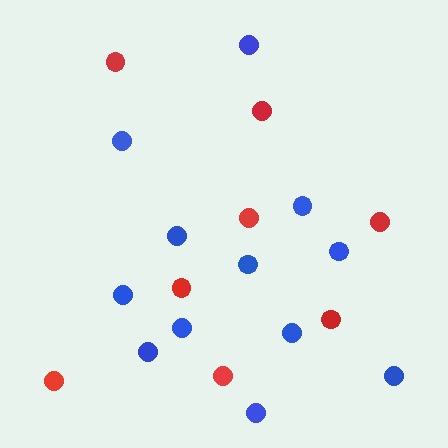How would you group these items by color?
There are 2 groups: one group of red circles (8) and one group of blue circles (12).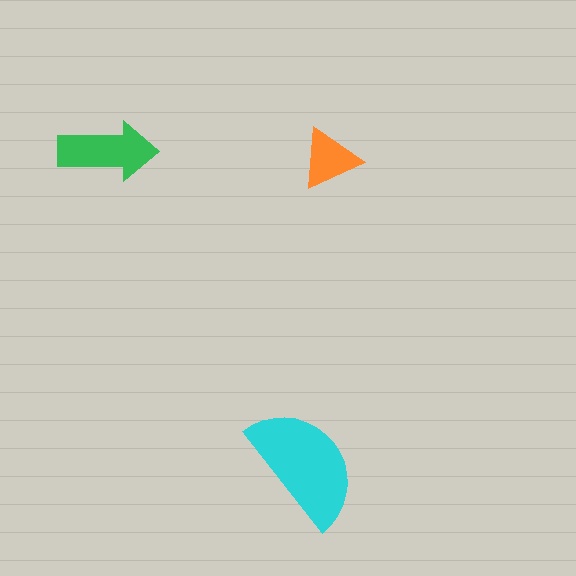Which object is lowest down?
The cyan semicircle is bottommost.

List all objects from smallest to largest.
The orange triangle, the green arrow, the cyan semicircle.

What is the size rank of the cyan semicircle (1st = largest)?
1st.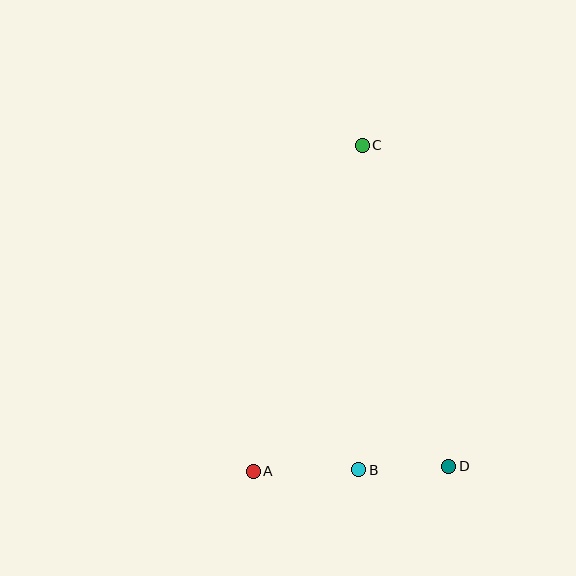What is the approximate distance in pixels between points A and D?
The distance between A and D is approximately 195 pixels.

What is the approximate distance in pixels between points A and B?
The distance between A and B is approximately 105 pixels.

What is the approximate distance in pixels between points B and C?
The distance between B and C is approximately 325 pixels.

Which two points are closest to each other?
Points B and D are closest to each other.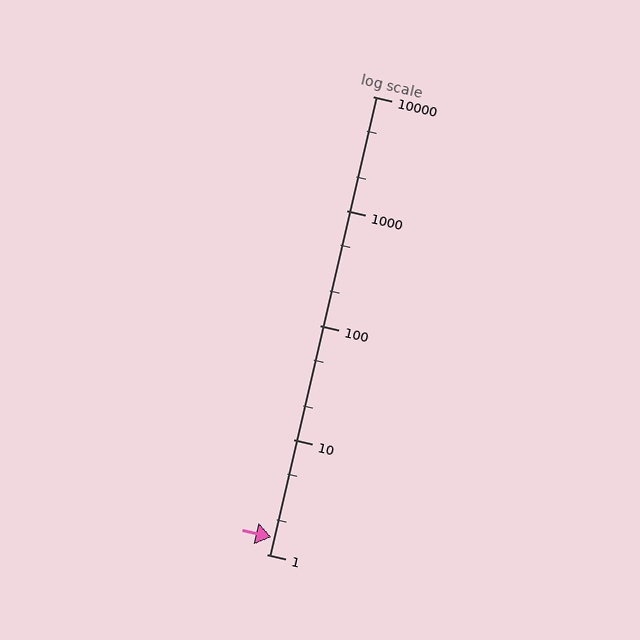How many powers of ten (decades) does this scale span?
The scale spans 4 decades, from 1 to 10000.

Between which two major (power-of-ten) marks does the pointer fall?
The pointer is between 1 and 10.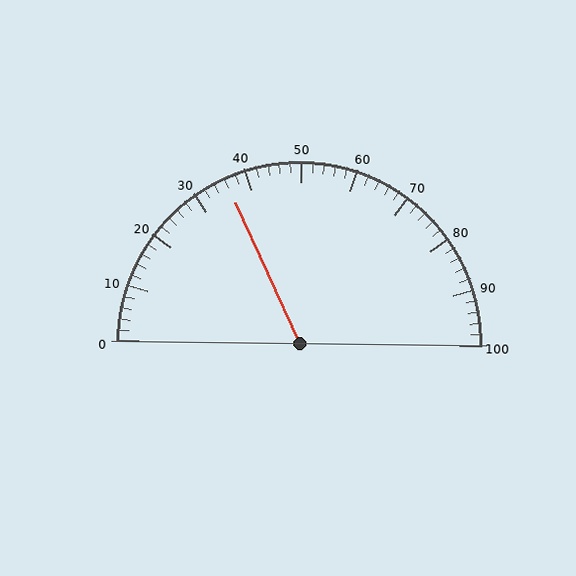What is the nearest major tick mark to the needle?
The nearest major tick mark is 40.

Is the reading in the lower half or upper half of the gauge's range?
The reading is in the lower half of the range (0 to 100).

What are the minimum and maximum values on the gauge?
The gauge ranges from 0 to 100.